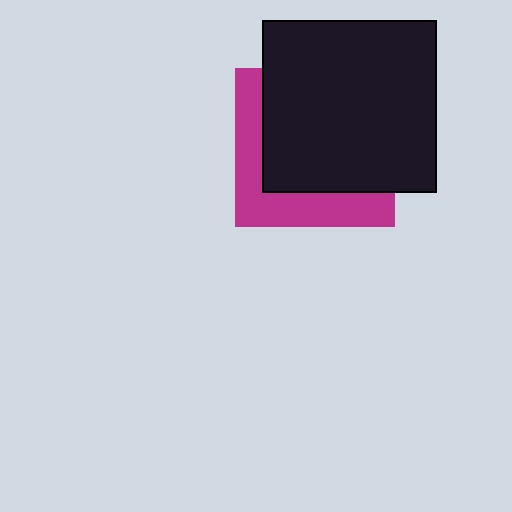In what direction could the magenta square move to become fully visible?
The magenta square could move toward the lower-left. That would shift it out from behind the black rectangle entirely.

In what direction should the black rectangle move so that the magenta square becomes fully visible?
The black rectangle should move toward the upper-right. That is the shortest direction to clear the overlap and leave the magenta square fully visible.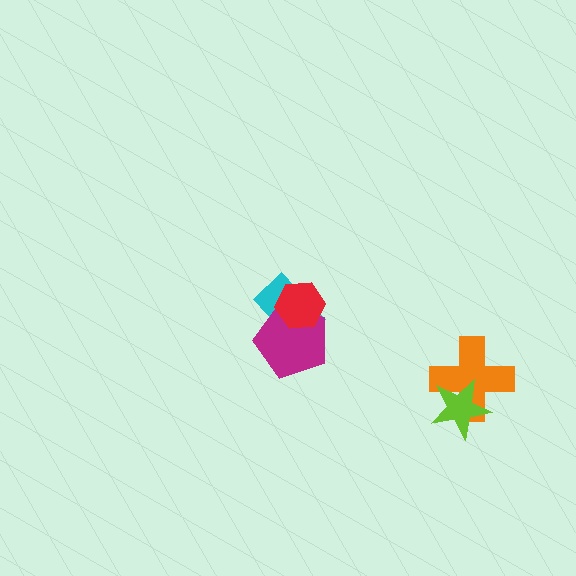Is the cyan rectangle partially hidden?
Yes, it is partially covered by another shape.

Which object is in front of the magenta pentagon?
The red hexagon is in front of the magenta pentagon.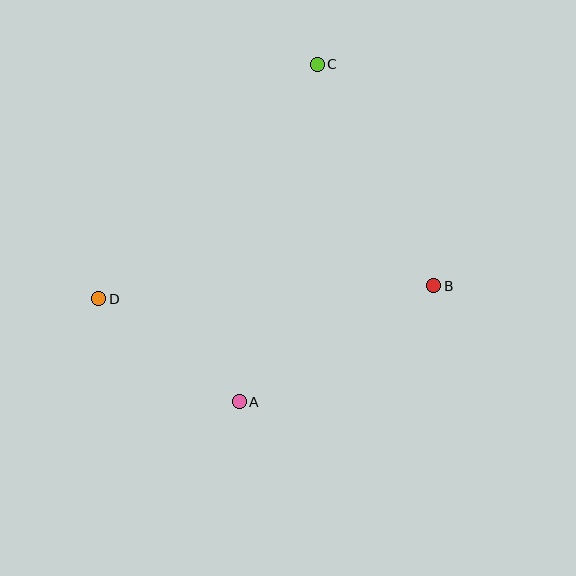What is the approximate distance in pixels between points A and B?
The distance between A and B is approximately 226 pixels.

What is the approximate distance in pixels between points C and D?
The distance between C and D is approximately 321 pixels.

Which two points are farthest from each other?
Points A and C are farthest from each other.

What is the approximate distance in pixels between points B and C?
The distance between B and C is approximately 250 pixels.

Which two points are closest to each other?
Points A and D are closest to each other.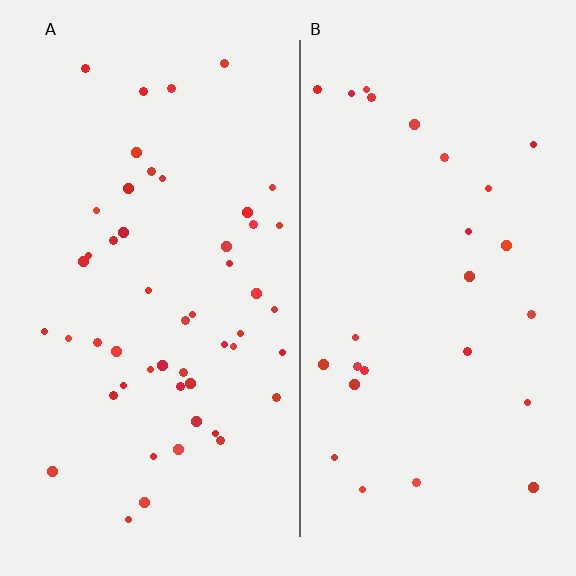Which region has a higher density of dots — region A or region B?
A (the left).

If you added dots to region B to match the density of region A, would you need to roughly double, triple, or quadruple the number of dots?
Approximately double.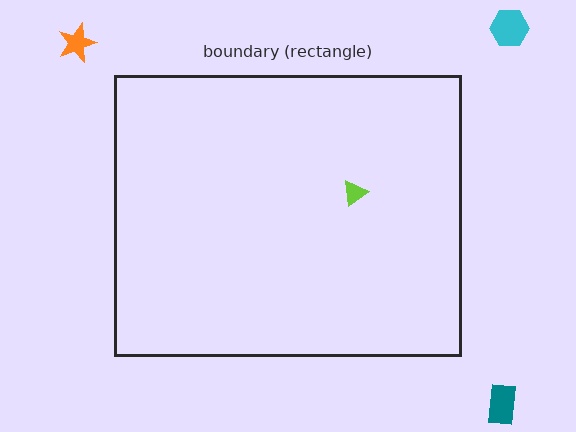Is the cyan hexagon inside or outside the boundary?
Outside.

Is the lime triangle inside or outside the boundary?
Inside.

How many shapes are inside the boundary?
1 inside, 3 outside.